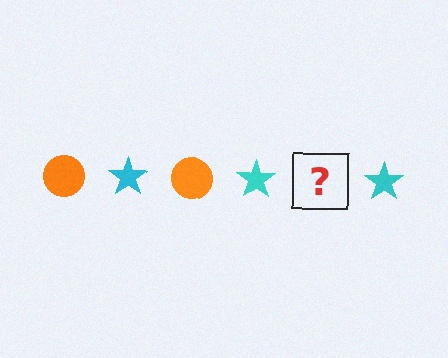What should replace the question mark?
The question mark should be replaced with an orange circle.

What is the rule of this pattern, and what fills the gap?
The rule is that the pattern alternates between orange circle and cyan star. The gap should be filled with an orange circle.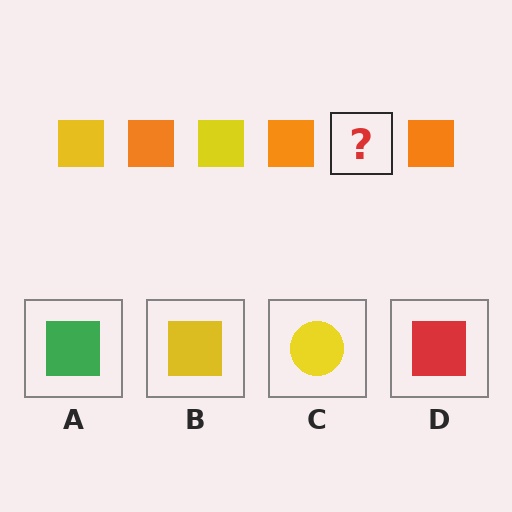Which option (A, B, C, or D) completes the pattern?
B.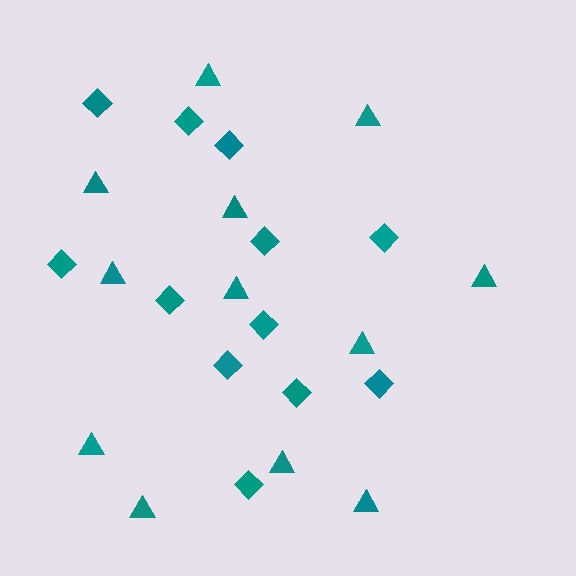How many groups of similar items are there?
There are 2 groups: one group of diamonds (12) and one group of triangles (12).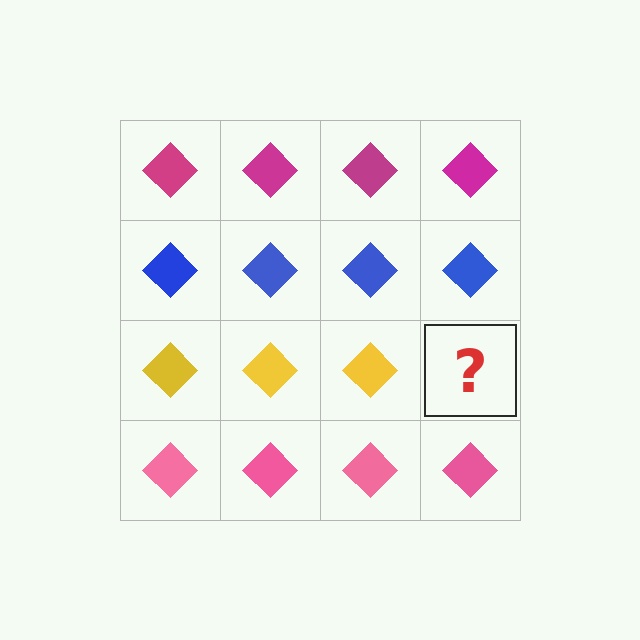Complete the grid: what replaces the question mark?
The question mark should be replaced with a yellow diamond.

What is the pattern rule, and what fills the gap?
The rule is that each row has a consistent color. The gap should be filled with a yellow diamond.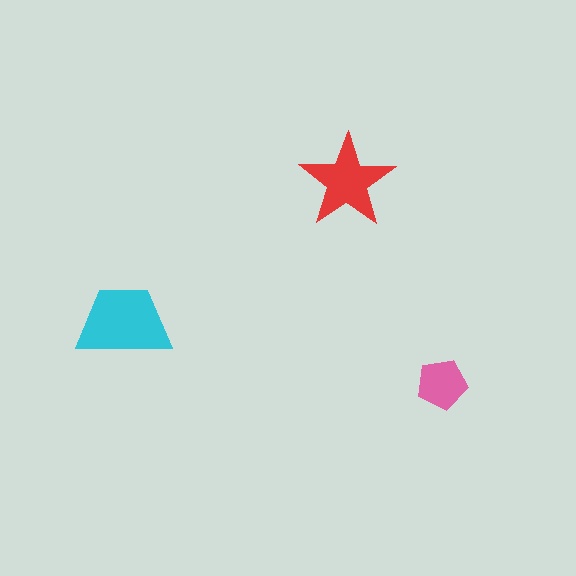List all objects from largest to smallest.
The cyan trapezoid, the red star, the pink pentagon.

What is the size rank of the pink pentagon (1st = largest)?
3rd.